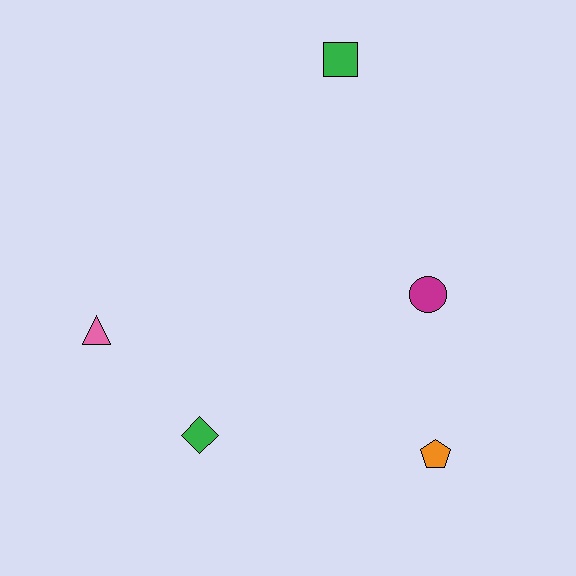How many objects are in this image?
There are 5 objects.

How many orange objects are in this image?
There is 1 orange object.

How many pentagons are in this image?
There is 1 pentagon.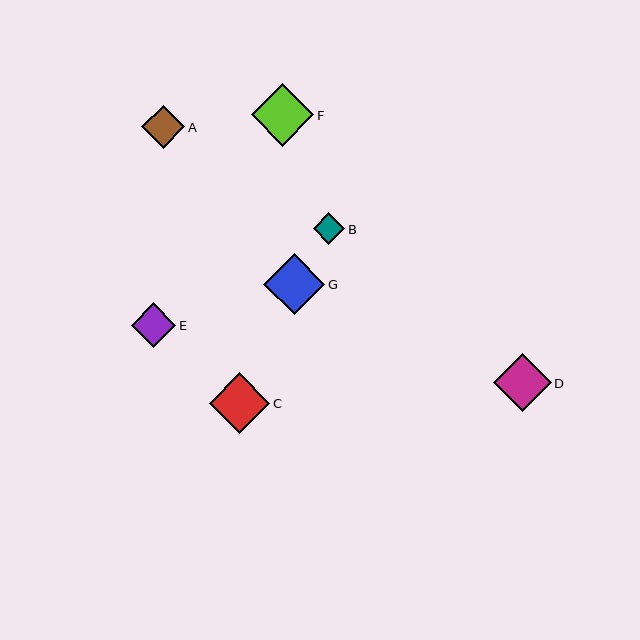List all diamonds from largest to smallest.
From largest to smallest: F, C, G, D, E, A, B.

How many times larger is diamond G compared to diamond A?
Diamond G is approximately 1.4 times the size of diamond A.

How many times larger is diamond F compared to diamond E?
Diamond F is approximately 1.4 times the size of diamond E.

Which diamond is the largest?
Diamond F is the largest with a size of approximately 62 pixels.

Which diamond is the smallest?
Diamond B is the smallest with a size of approximately 32 pixels.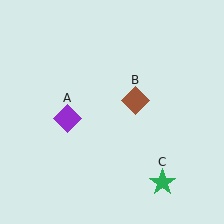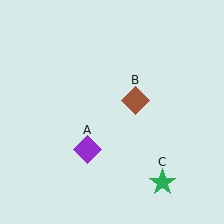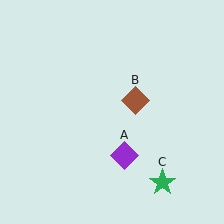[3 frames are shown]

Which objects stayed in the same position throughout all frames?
Brown diamond (object B) and green star (object C) remained stationary.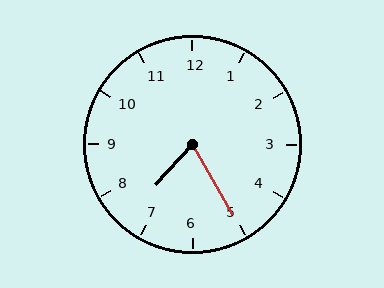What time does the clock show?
7:25.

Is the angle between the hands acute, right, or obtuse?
It is acute.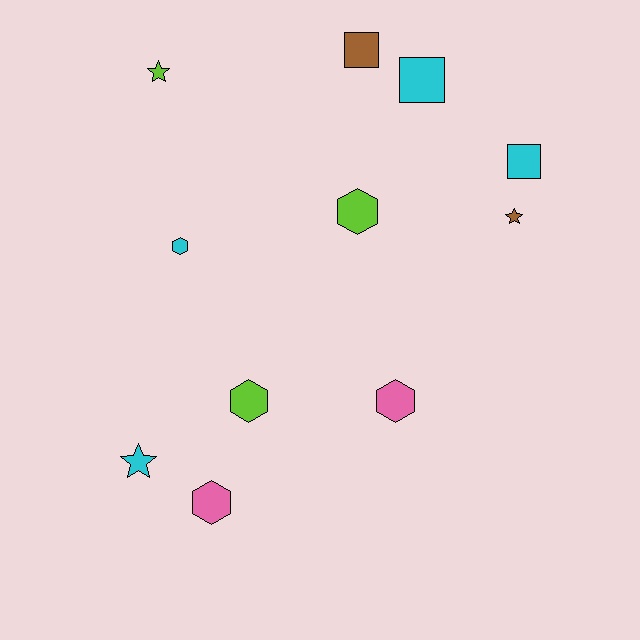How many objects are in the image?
There are 11 objects.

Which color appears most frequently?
Cyan, with 4 objects.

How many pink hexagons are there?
There are 2 pink hexagons.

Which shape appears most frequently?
Hexagon, with 5 objects.